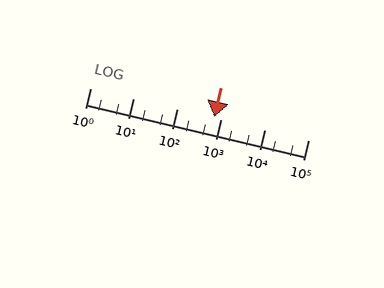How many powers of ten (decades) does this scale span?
The scale spans 5 decades, from 1 to 100000.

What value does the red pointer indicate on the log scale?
The pointer indicates approximately 690.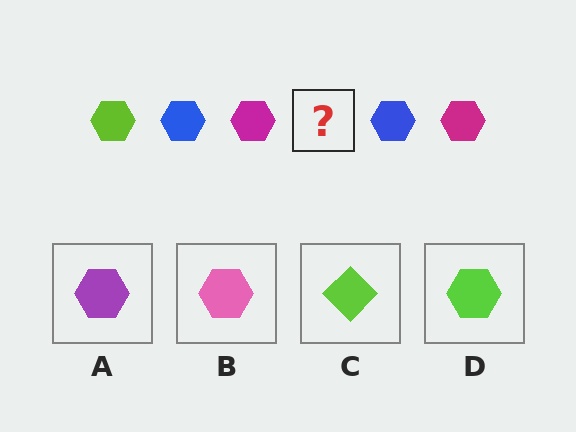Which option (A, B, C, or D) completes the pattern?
D.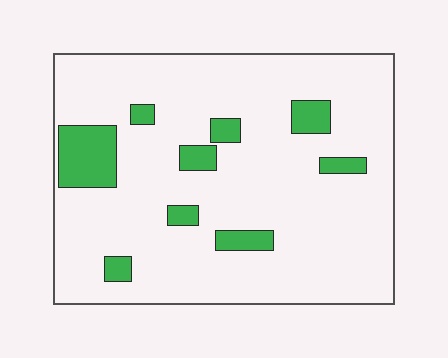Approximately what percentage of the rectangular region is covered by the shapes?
Approximately 15%.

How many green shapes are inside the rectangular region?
9.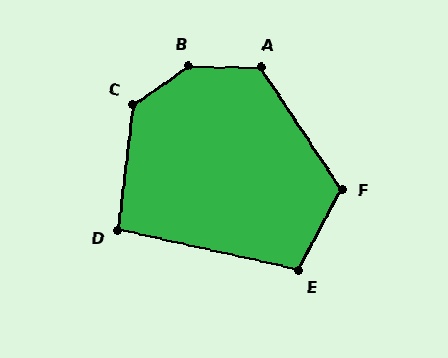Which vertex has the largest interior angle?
B, at approximately 145 degrees.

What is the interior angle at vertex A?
Approximately 124 degrees (obtuse).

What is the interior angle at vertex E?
Approximately 105 degrees (obtuse).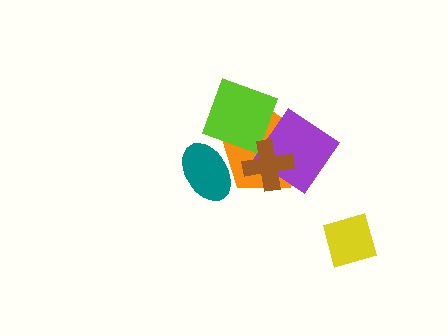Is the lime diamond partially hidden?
Yes, it is partially covered by another shape.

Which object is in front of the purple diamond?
The brown cross is in front of the purple diamond.